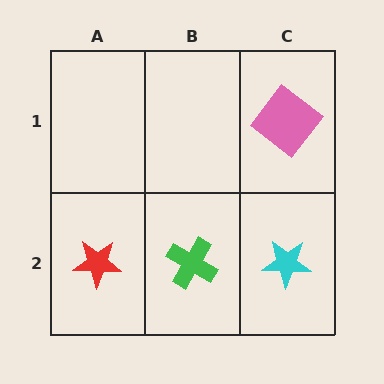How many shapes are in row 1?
1 shape.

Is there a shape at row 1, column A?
No, that cell is empty.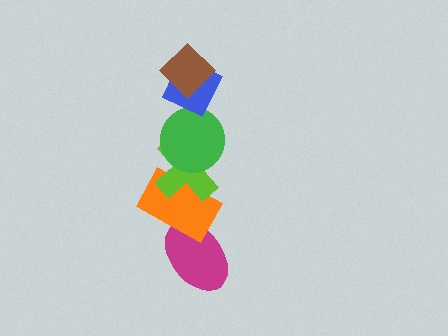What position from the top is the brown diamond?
The brown diamond is 1st from the top.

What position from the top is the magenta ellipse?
The magenta ellipse is 6th from the top.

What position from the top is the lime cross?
The lime cross is 4th from the top.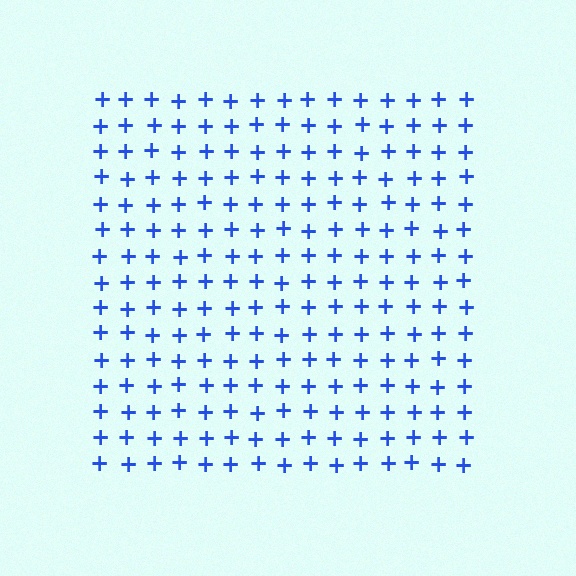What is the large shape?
The large shape is a square.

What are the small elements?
The small elements are plus signs.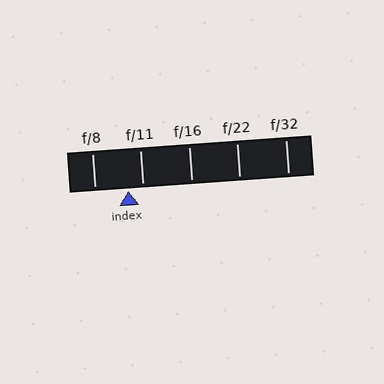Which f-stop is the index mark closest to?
The index mark is closest to f/11.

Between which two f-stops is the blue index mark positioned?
The index mark is between f/8 and f/11.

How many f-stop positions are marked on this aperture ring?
There are 5 f-stop positions marked.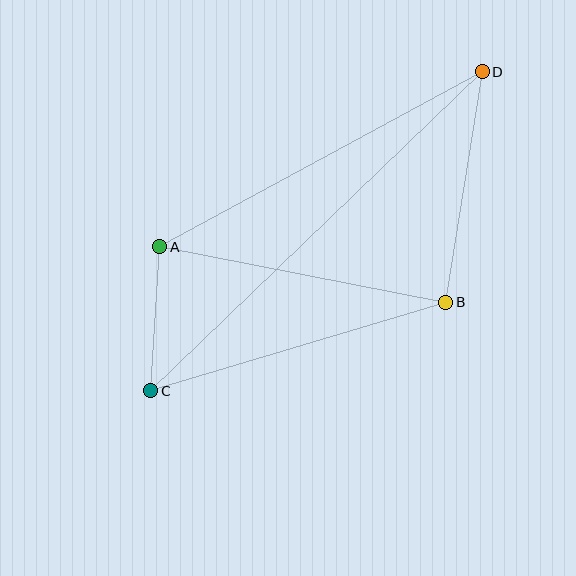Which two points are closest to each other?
Points A and C are closest to each other.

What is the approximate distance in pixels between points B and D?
The distance between B and D is approximately 233 pixels.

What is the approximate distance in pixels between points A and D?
The distance between A and D is approximately 367 pixels.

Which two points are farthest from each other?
Points C and D are farthest from each other.